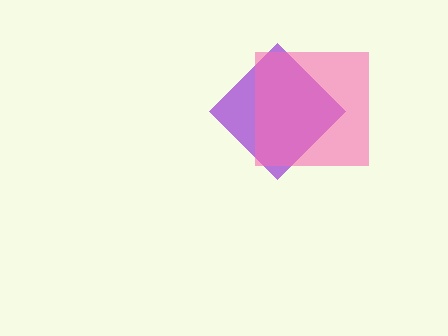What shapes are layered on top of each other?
The layered shapes are: a purple diamond, a pink square.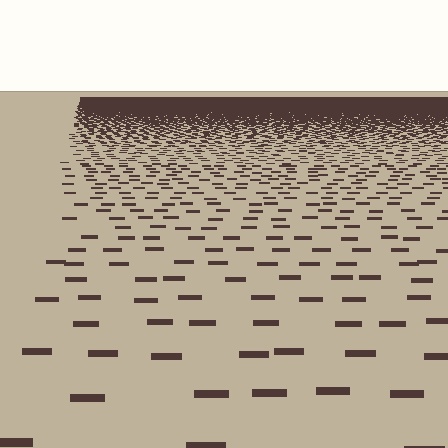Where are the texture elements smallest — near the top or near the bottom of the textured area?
Near the top.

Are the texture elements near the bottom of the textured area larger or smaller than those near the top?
Larger. Near the bottom, elements are closer to the viewer and appear at a bigger on-screen size.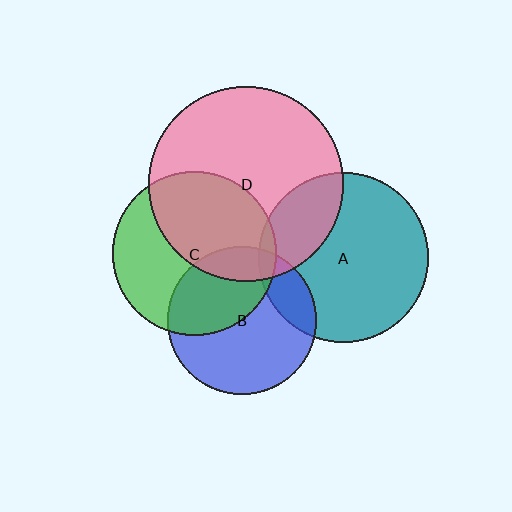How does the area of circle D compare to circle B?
Approximately 1.7 times.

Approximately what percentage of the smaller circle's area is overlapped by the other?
Approximately 25%.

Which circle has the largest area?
Circle D (pink).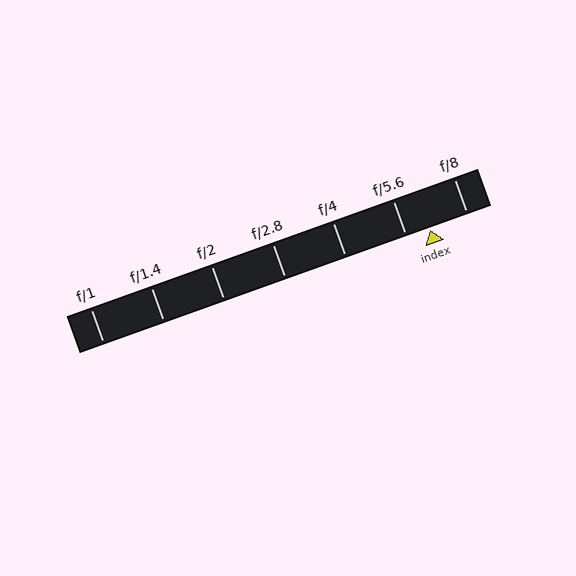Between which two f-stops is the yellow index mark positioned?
The index mark is between f/5.6 and f/8.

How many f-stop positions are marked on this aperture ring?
There are 7 f-stop positions marked.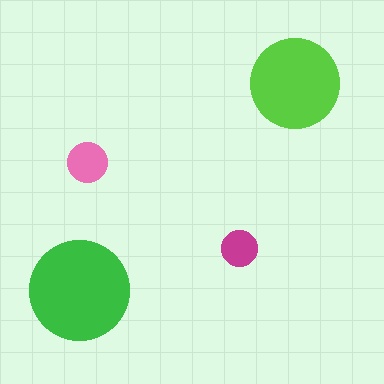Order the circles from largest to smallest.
the green one, the lime one, the pink one, the magenta one.